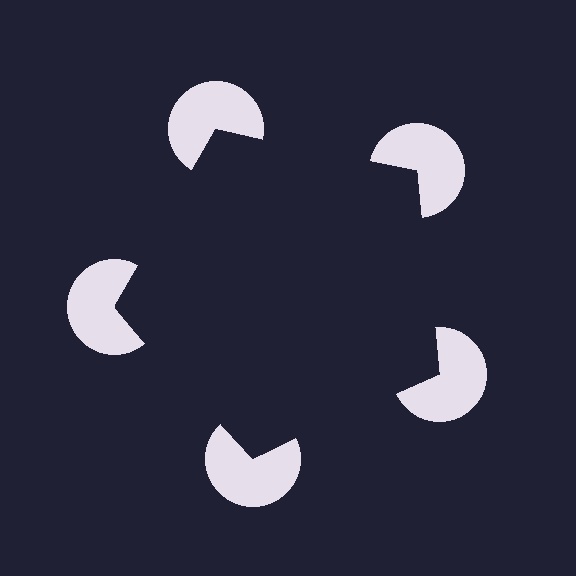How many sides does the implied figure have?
5 sides.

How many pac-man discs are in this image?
There are 5 — one at each vertex of the illusory pentagon.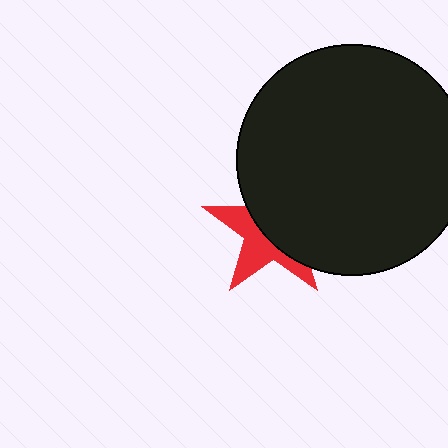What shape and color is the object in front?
The object in front is a black circle.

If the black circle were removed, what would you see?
You would see the complete red star.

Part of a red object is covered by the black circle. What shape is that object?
It is a star.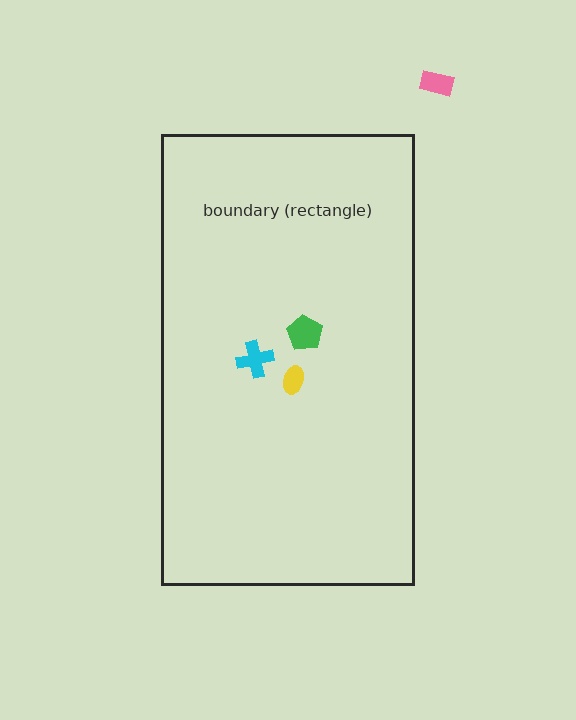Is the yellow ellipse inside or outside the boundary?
Inside.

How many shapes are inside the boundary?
3 inside, 1 outside.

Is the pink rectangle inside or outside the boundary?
Outside.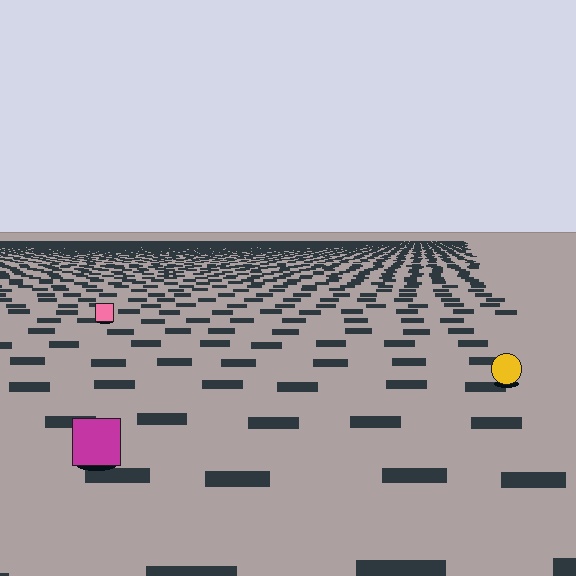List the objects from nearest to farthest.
From nearest to farthest: the magenta square, the yellow circle, the pink square.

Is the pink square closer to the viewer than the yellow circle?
No. The yellow circle is closer — you can tell from the texture gradient: the ground texture is coarser near it.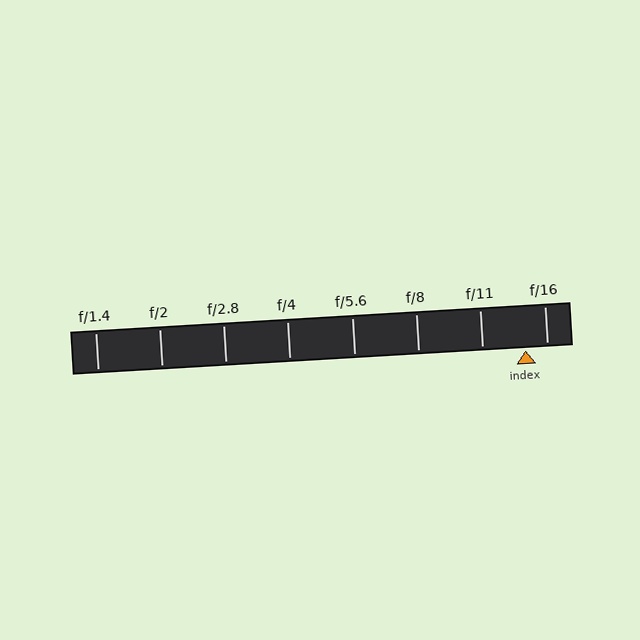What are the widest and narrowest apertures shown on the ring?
The widest aperture shown is f/1.4 and the narrowest is f/16.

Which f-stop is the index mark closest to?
The index mark is closest to f/16.